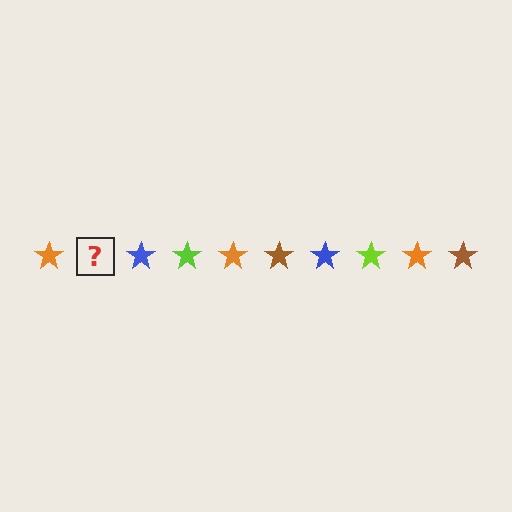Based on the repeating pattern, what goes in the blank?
The blank should be a brown star.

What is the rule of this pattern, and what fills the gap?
The rule is that the pattern cycles through orange, brown, blue, lime stars. The gap should be filled with a brown star.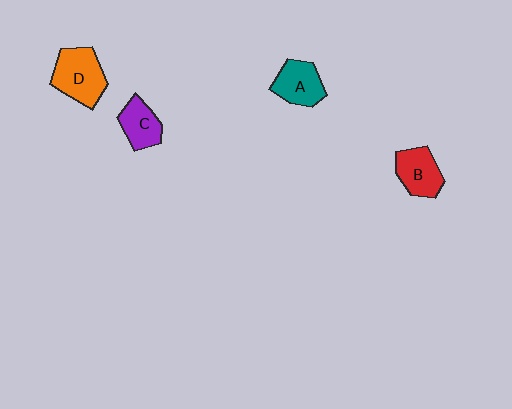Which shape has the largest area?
Shape D (orange).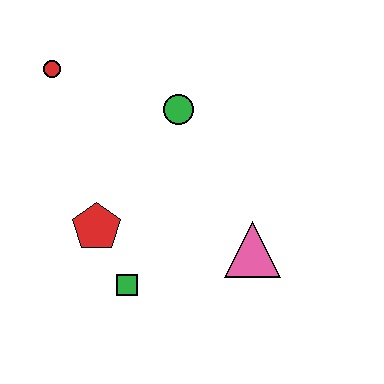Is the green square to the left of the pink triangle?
Yes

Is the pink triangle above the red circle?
No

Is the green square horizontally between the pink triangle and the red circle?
Yes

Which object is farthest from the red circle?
The pink triangle is farthest from the red circle.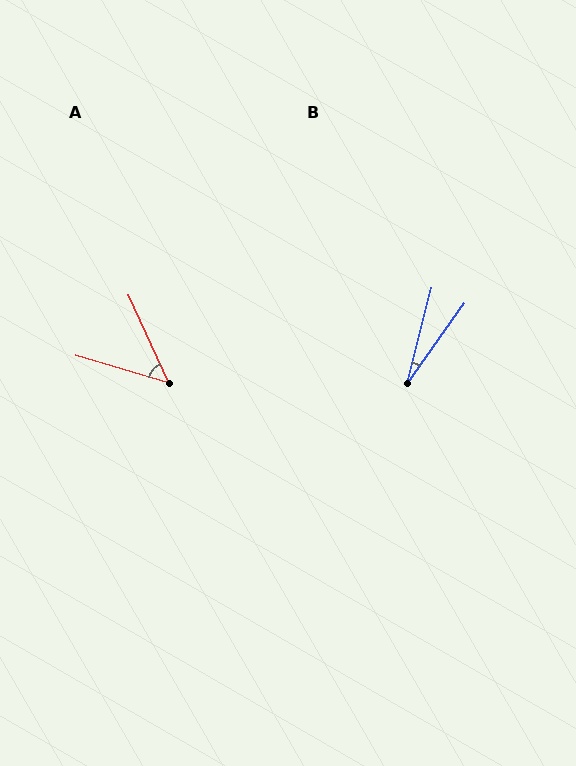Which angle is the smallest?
B, at approximately 21 degrees.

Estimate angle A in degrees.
Approximately 49 degrees.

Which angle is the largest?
A, at approximately 49 degrees.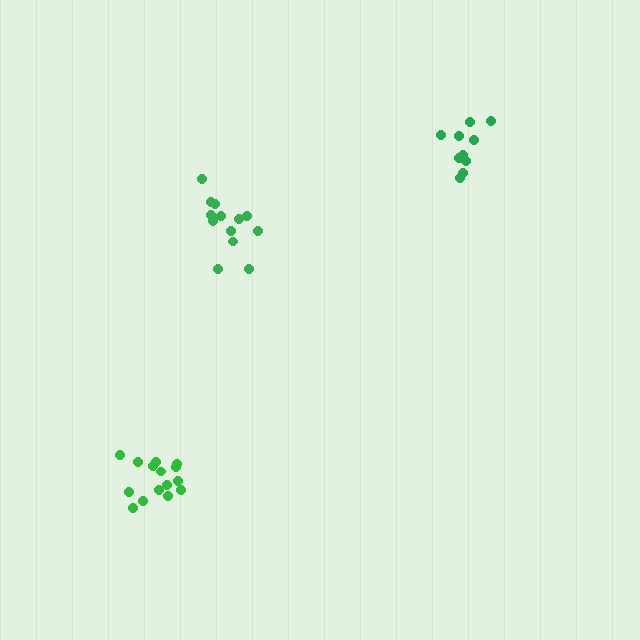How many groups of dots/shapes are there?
There are 3 groups.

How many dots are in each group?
Group 1: 13 dots, Group 2: 10 dots, Group 3: 15 dots (38 total).